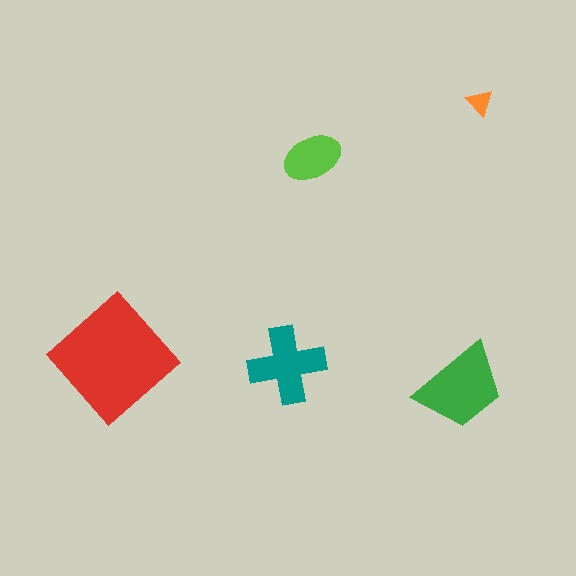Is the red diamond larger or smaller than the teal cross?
Larger.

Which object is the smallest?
The orange triangle.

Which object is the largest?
The red diamond.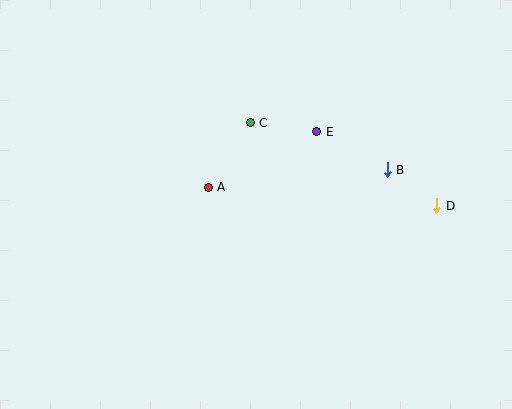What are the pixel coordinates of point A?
Point A is at (208, 187).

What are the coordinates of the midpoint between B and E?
The midpoint between B and E is at (352, 151).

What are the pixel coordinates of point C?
Point C is at (250, 123).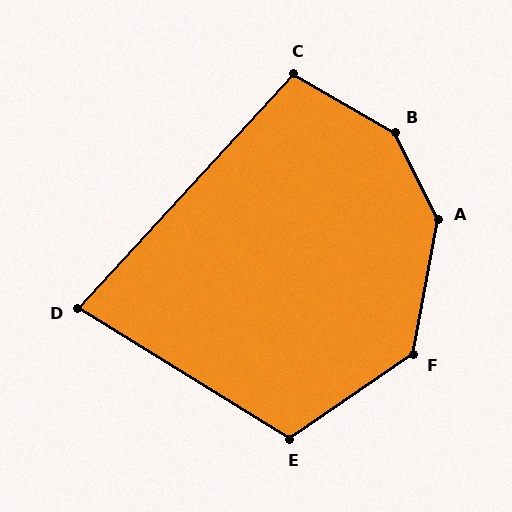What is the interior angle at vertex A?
Approximately 143 degrees (obtuse).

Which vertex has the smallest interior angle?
D, at approximately 79 degrees.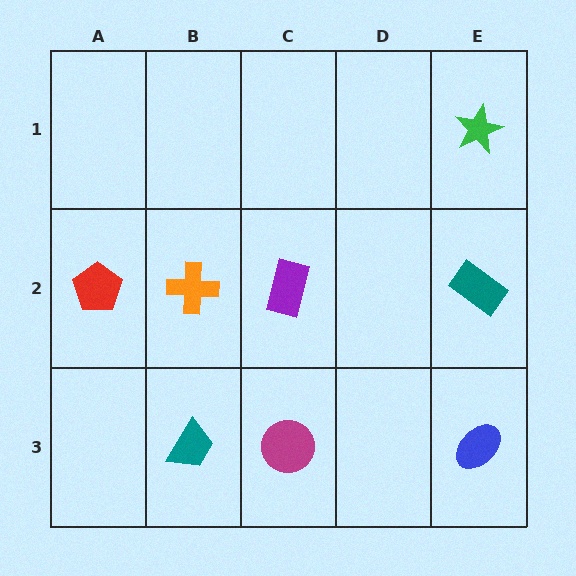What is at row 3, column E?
A blue ellipse.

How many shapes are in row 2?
4 shapes.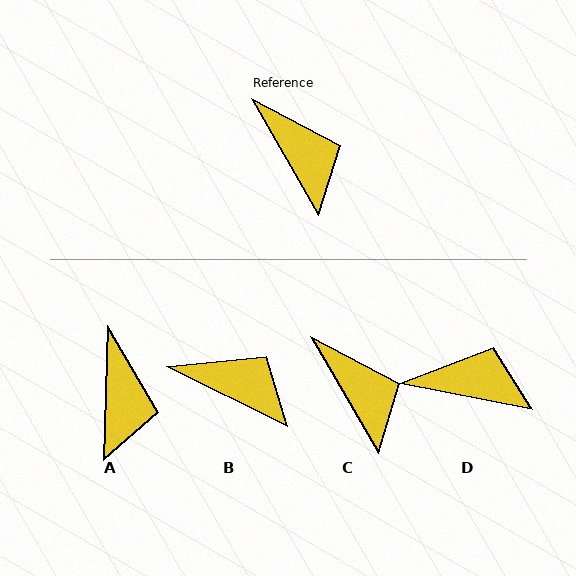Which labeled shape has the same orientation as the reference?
C.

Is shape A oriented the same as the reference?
No, it is off by about 32 degrees.